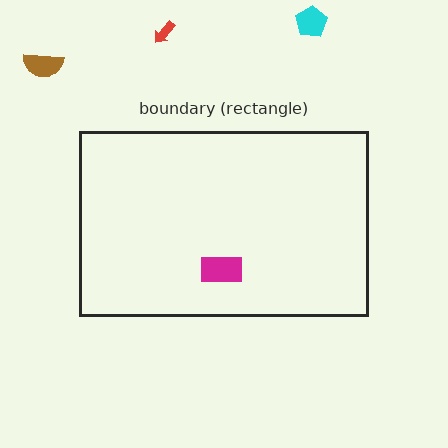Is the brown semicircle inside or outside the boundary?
Outside.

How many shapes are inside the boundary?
1 inside, 3 outside.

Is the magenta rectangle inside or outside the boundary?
Inside.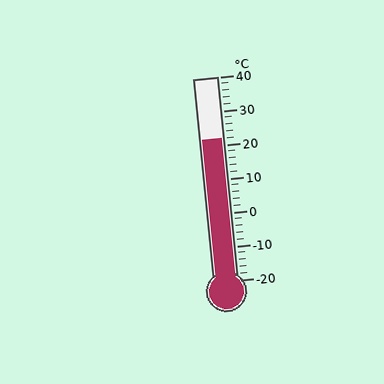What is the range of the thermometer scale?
The thermometer scale ranges from -20°C to 40°C.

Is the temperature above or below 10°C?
The temperature is above 10°C.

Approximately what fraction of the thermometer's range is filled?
The thermometer is filled to approximately 70% of its range.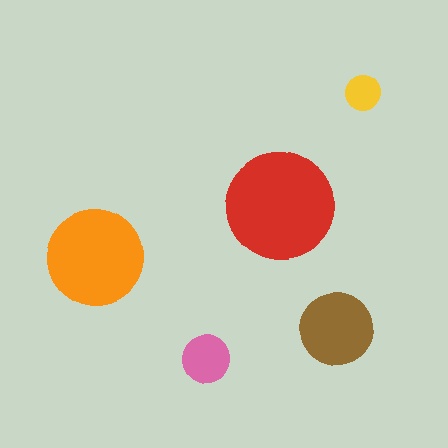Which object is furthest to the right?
The yellow circle is rightmost.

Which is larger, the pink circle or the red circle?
The red one.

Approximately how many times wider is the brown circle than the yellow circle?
About 2 times wider.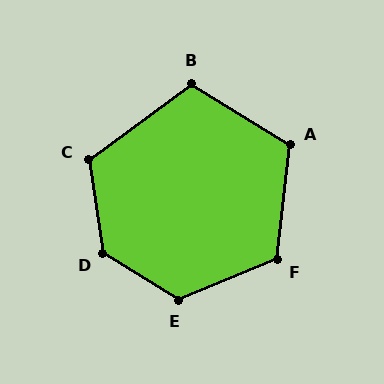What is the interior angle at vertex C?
Approximately 118 degrees (obtuse).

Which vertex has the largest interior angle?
D, at approximately 130 degrees.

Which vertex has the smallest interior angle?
B, at approximately 112 degrees.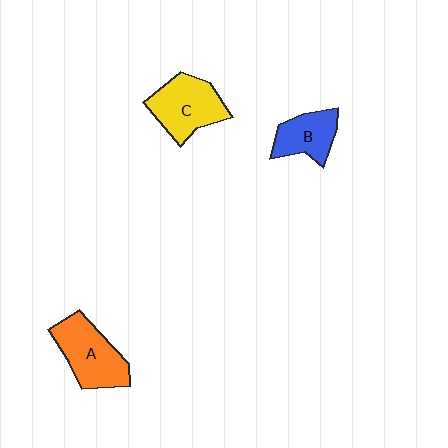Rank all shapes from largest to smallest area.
From largest to smallest: A (orange), C (yellow), B (blue).